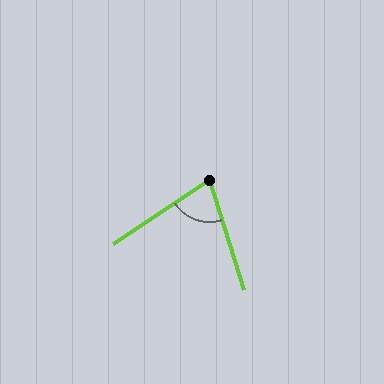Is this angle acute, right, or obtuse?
It is acute.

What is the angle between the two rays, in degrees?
Approximately 73 degrees.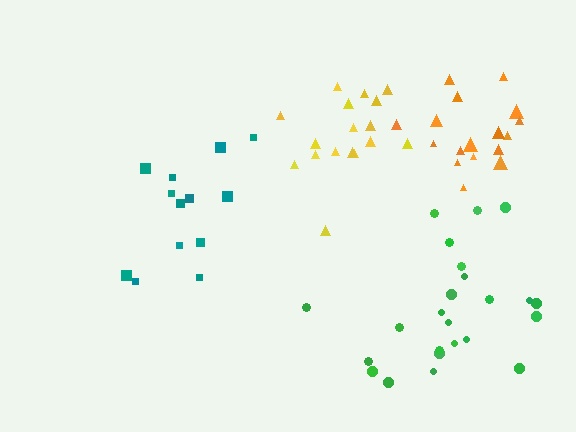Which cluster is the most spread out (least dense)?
Green.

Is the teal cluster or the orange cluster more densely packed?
Orange.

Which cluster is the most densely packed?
Orange.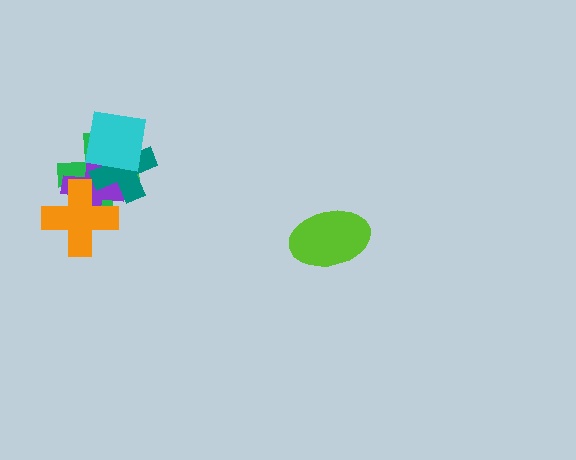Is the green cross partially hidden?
Yes, it is partially covered by another shape.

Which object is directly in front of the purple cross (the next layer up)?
The teal cross is directly in front of the purple cross.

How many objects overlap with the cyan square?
2 objects overlap with the cyan square.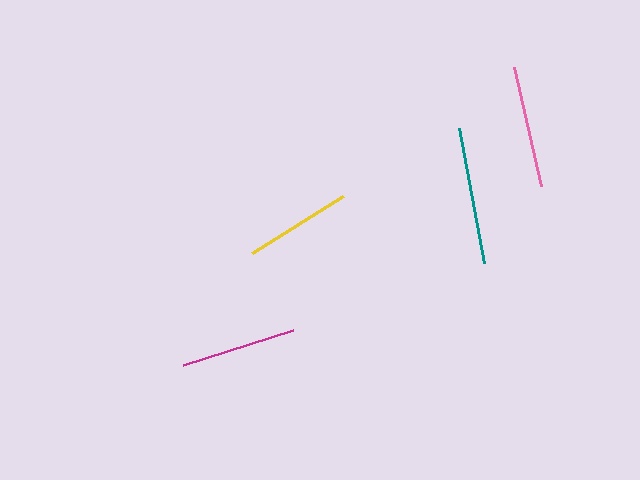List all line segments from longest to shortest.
From longest to shortest: teal, pink, magenta, yellow.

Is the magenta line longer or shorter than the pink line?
The pink line is longer than the magenta line.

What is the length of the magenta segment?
The magenta segment is approximately 115 pixels long.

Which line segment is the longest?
The teal line is the longest at approximately 137 pixels.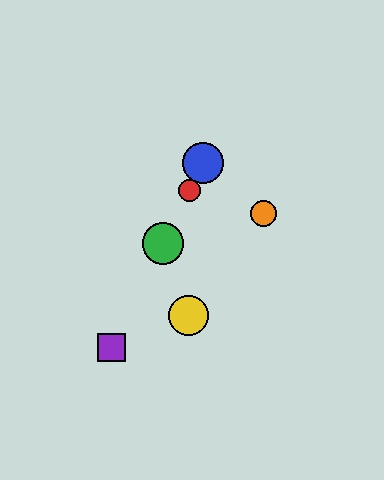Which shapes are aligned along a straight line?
The red circle, the blue circle, the green circle, the purple square are aligned along a straight line.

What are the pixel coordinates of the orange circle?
The orange circle is at (263, 213).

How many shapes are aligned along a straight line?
4 shapes (the red circle, the blue circle, the green circle, the purple square) are aligned along a straight line.